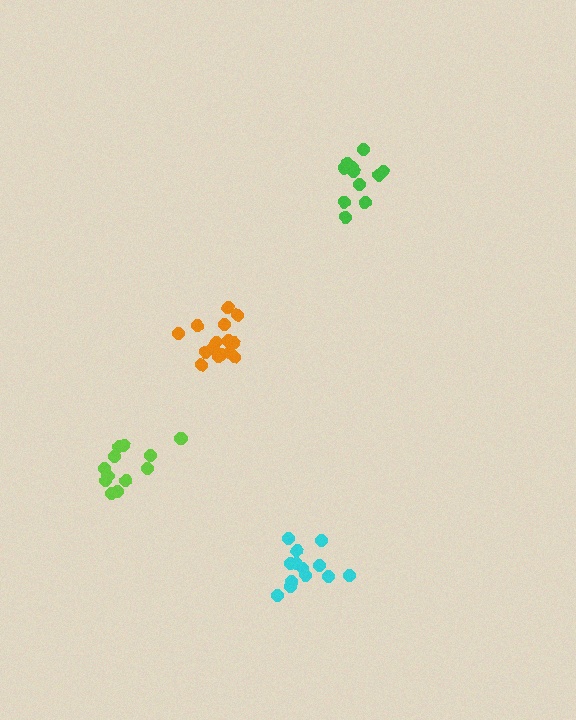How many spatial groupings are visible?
There are 4 spatial groupings.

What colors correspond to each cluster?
The clusters are colored: lime, green, orange, cyan.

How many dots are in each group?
Group 1: 12 dots, Group 2: 12 dots, Group 3: 15 dots, Group 4: 13 dots (52 total).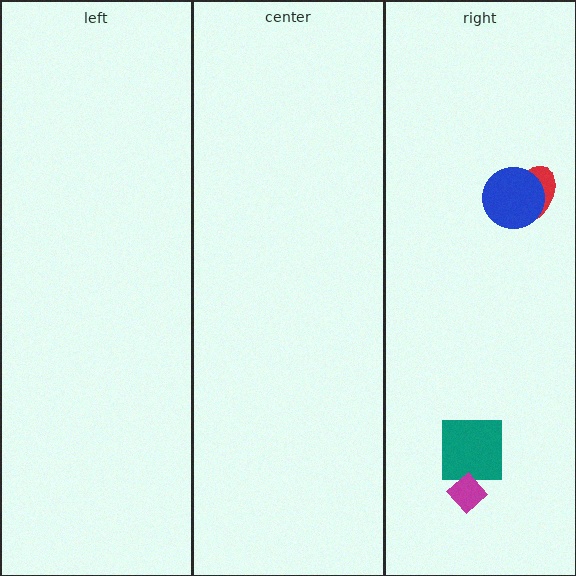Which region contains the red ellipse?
The right region.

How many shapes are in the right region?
4.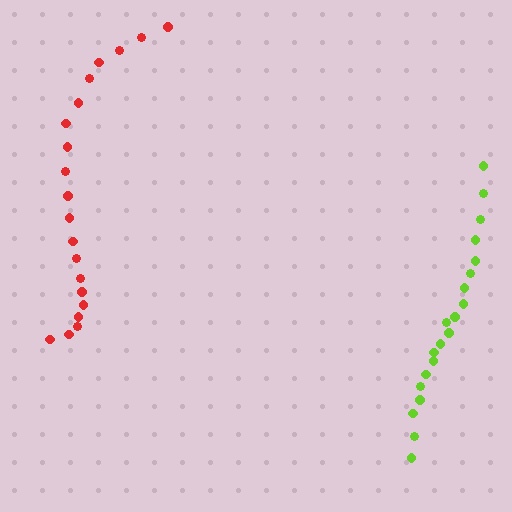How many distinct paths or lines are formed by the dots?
There are 2 distinct paths.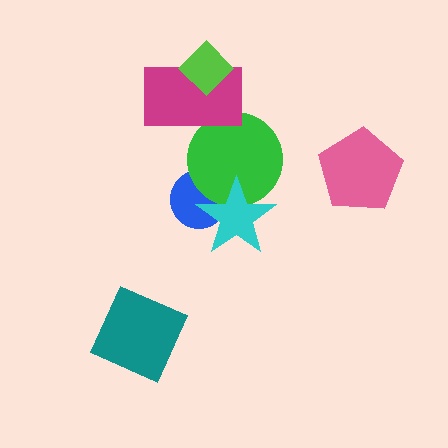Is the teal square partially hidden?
No, no other shape covers it.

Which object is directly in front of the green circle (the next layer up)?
The magenta rectangle is directly in front of the green circle.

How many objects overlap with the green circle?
3 objects overlap with the green circle.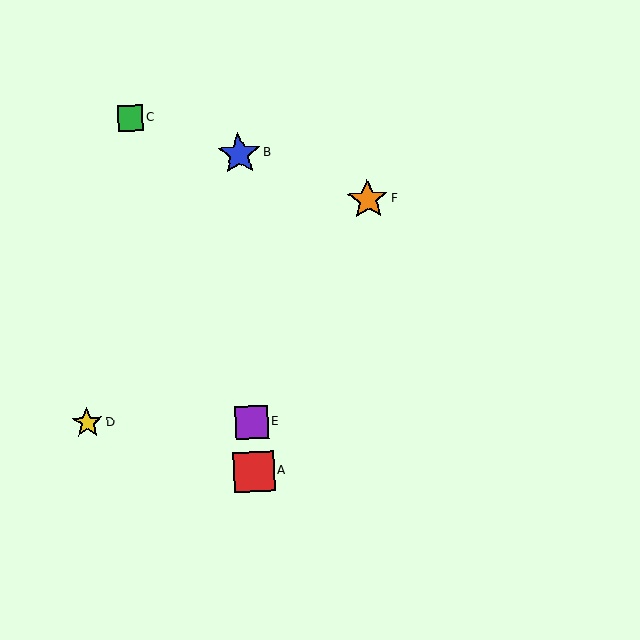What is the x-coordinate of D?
Object D is at x≈87.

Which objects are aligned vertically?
Objects A, B, E are aligned vertically.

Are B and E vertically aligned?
Yes, both are at x≈239.